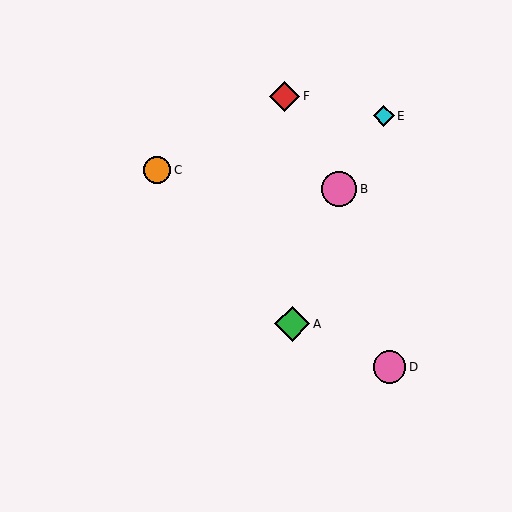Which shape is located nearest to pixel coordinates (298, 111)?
The red diamond (labeled F) at (285, 96) is nearest to that location.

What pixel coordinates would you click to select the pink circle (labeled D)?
Click at (389, 367) to select the pink circle D.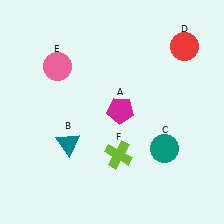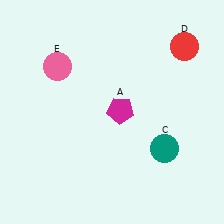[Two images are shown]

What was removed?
The teal triangle (B), the lime cross (F) were removed in Image 2.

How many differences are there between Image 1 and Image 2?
There are 2 differences between the two images.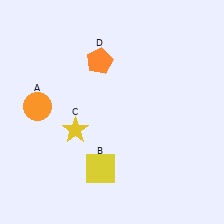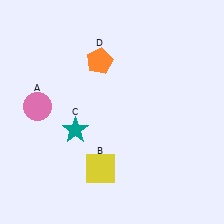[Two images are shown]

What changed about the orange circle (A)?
In Image 1, A is orange. In Image 2, it changed to pink.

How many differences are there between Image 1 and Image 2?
There are 2 differences between the two images.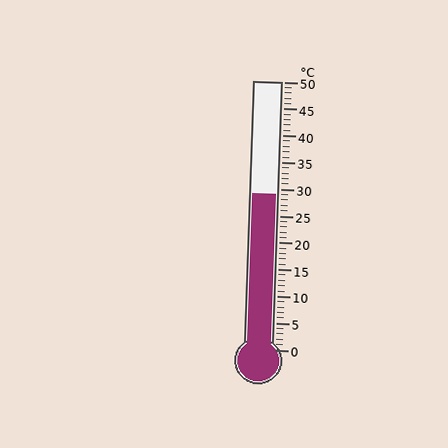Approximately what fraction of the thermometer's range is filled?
The thermometer is filled to approximately 60% of its range.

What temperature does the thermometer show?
The thermometer shows approximately 29°C.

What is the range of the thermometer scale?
The thermometer scale ranges from 0°C to 50°C.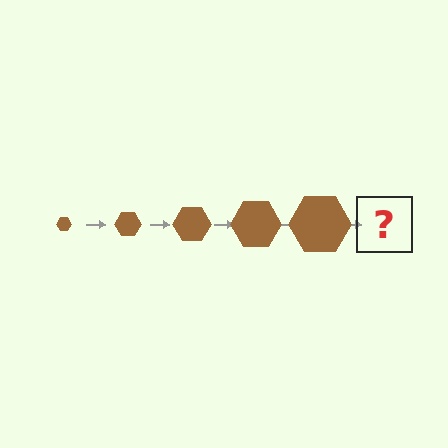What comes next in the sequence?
The next element should be a brown hexagon, larger than the previous one.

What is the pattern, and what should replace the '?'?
The pattern is that the hexagon gets progressively larger each step. The '?' should be a brown hexagon, larger than the previous one.